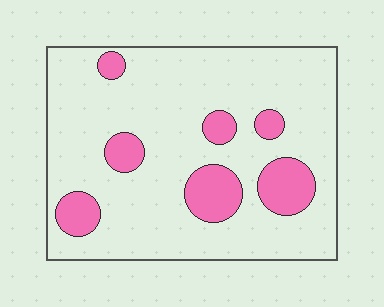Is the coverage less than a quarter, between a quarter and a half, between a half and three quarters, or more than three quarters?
Less than a quarter.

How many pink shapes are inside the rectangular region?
7.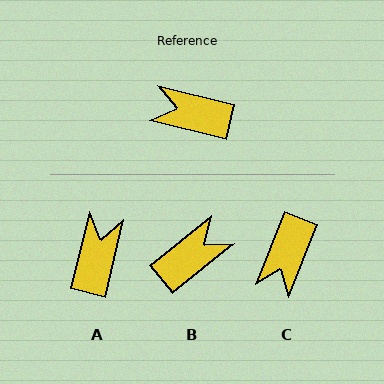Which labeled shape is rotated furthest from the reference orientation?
B, about 127 degrees away.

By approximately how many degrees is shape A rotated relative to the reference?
Approximately 90 degrees clockwise.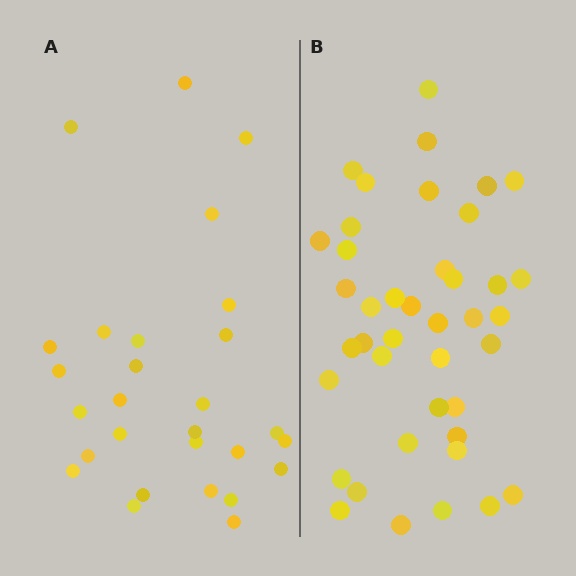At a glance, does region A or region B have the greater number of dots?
Region B (the right region) has more dots.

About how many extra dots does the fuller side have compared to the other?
Region B has approximately 15 more dots than region A.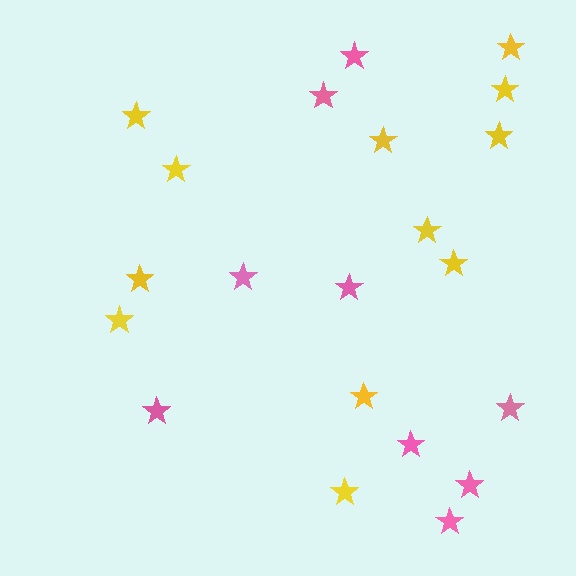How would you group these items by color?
There are 2 groups: one group of yellow stars (12) and one group of pink stars (9).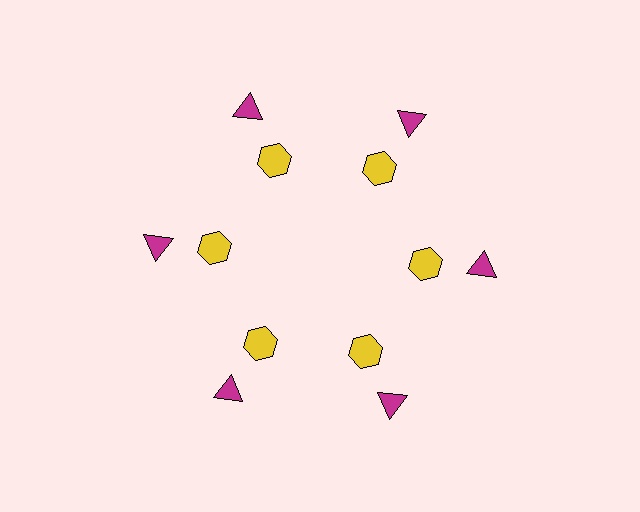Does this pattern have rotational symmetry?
Yes, this pattern has 6-fold rotational symmetry. It looks the same after rotating 60 degrees around the center.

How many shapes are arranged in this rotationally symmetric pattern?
There are 12 shapes, arranged in 6 groups of 2.